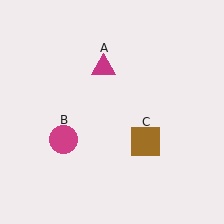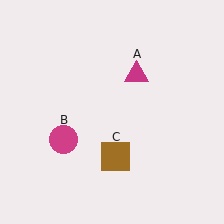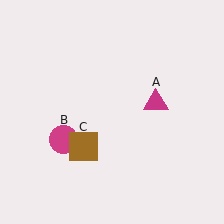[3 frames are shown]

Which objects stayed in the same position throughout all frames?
Magenta circle (object B) remained stationary.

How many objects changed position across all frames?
2 objects changed position: magenta triangle (object A), brown square (object C).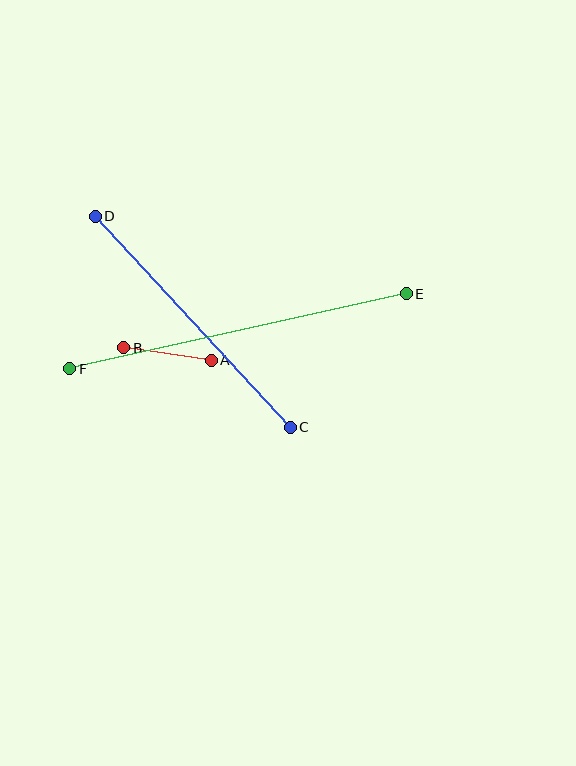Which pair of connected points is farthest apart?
Points E and F are farthest apart.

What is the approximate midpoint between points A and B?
The midpoint is at approximately (167, 354) pixels.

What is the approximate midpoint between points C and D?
The midpoint is at approximately (193, 322) pixels.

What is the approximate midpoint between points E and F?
The midpoint is at approximately (238, 331) pixels.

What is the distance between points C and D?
The distance is approximately 287 pixels.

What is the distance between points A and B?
The distance is approximately 88 pixels.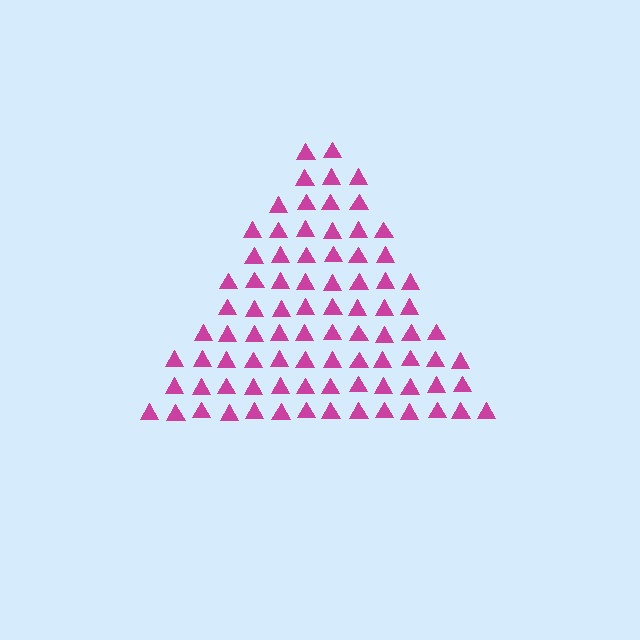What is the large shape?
The large shape is a triangle.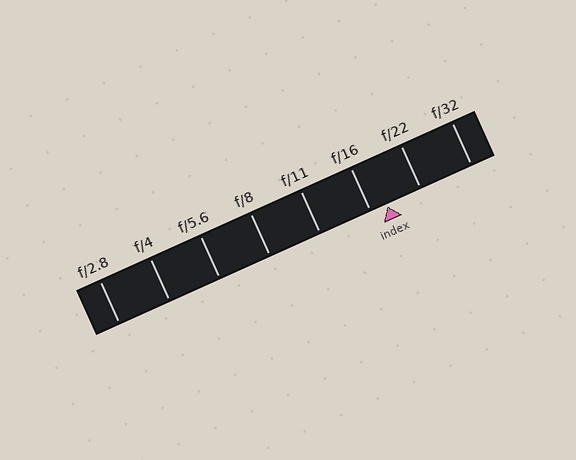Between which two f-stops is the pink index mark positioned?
The index mark is between f/16 and f/22.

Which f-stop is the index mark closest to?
The index mark is closest to f/16.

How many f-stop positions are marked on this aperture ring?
There are 8 f-stop positions marked.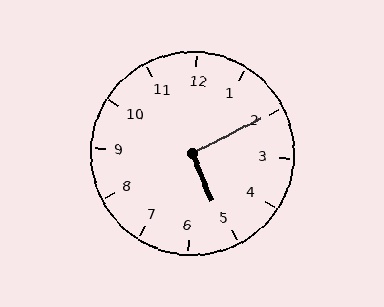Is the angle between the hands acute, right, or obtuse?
It is right.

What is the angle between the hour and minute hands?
Approximately 95 degrees.